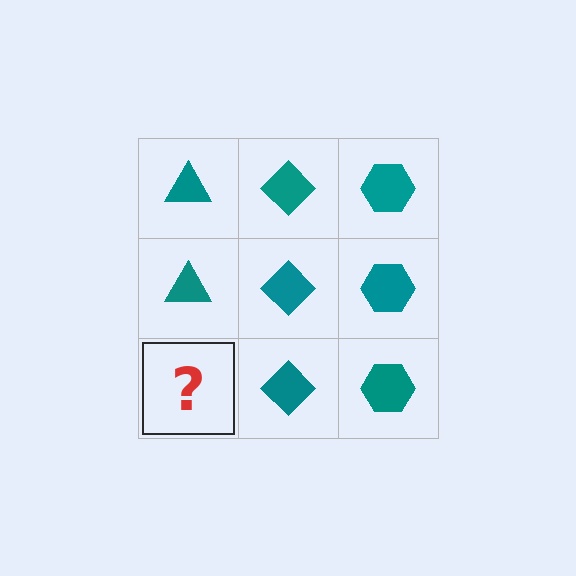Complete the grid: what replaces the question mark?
The question mark should be replaced with a teal triangle.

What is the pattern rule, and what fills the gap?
The rule is that each column has a consistent shape. The gap should be filled with a teal triangle.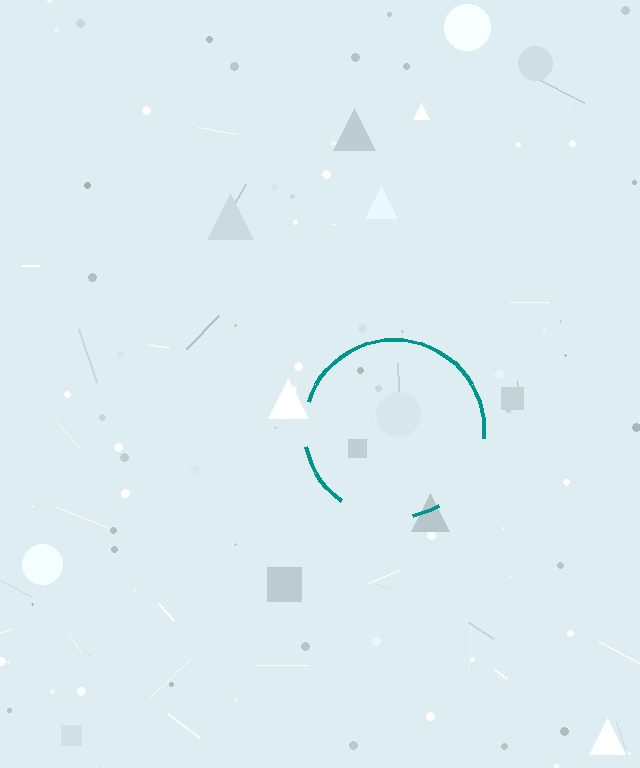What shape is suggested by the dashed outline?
The dashed outline suggests a circle.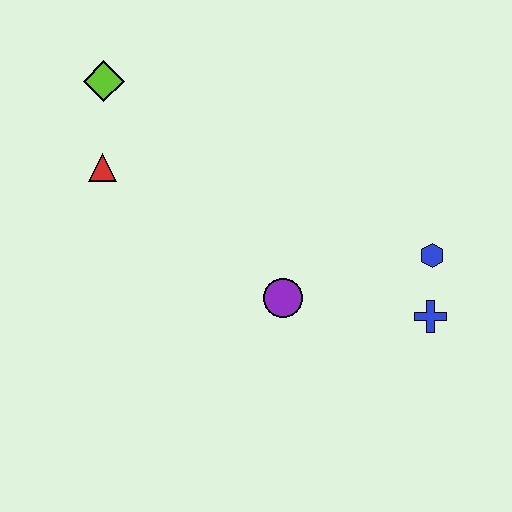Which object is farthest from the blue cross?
The lime diamond is farthest from the blue cross.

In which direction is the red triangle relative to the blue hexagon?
The red triangle is to the left of the blue hexagon.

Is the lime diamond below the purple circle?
No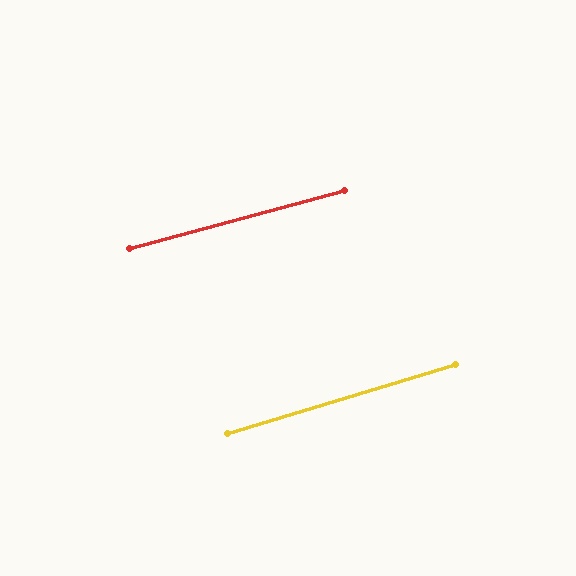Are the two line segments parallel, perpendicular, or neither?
Parallel — their directions differ by only 1.7°.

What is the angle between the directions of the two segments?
Approximately 2 degrees.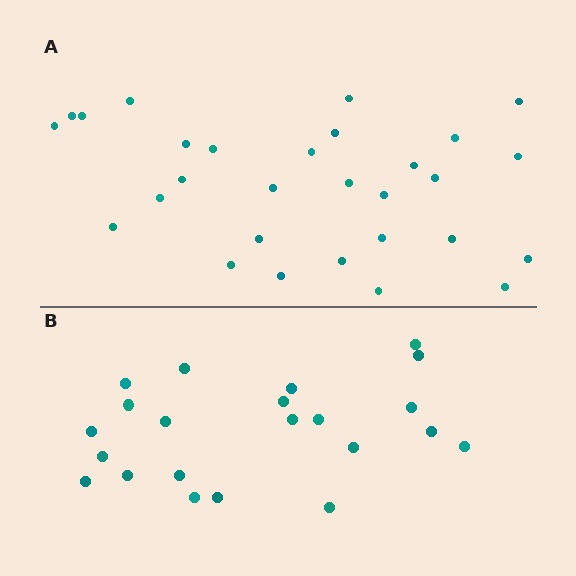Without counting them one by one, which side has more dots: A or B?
Region A (the top region) has more dots.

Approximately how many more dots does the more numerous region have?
Region A has roughly 8 or so more dots than region B.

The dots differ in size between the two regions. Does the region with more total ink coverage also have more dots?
No. Region B has more total ink coverage because its dots are larger, but region A actually contains more individual dots. Total area can be misleading — the number of items is what matters here.